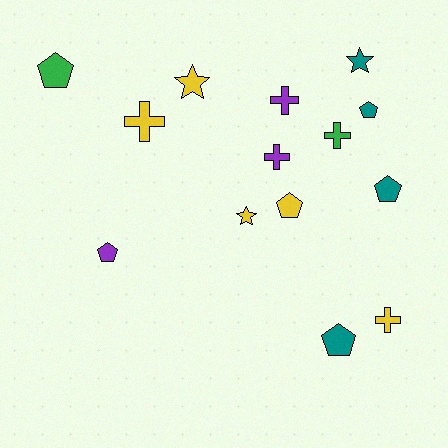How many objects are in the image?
There are 14 objects.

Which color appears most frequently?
Yellow, with 5 objects.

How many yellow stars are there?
There are 2 yellow stars.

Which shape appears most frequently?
Pentagon, with 6 objects.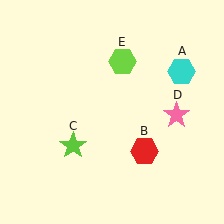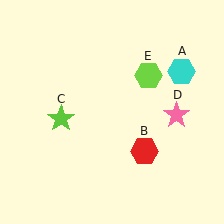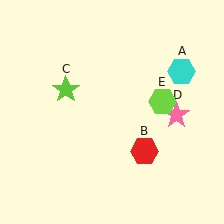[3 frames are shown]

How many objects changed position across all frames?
2 objects changed position: lime star (object C), lime hexagon (object E).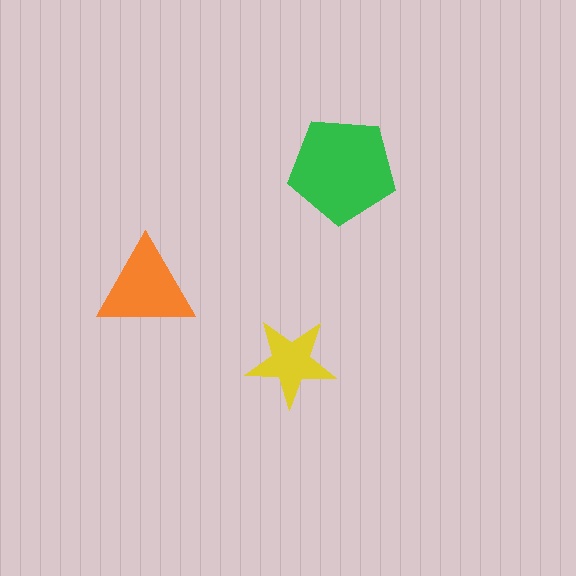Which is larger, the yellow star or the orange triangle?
The orange triangle.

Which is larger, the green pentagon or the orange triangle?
The green pentagon.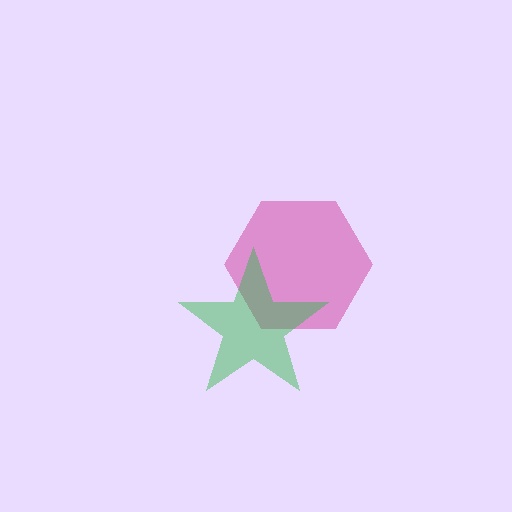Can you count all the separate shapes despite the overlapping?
Yes, there are 2 separate shapes.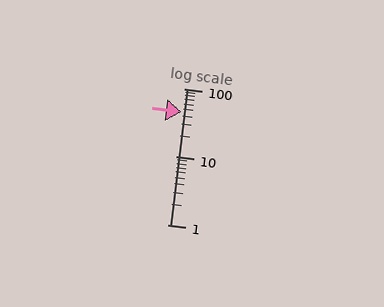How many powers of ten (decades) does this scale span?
The scale spans 2 decades, from 1 to 100.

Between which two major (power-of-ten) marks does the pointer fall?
The pointer is between 10 and 100.